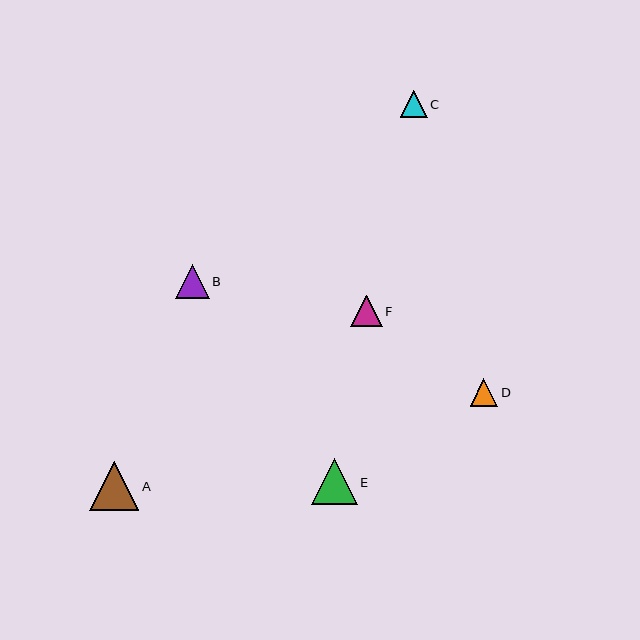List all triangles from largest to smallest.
From largest to smallest: A, E, B, F, D, C.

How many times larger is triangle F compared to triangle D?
Triangle F is approximately 1.1 times the size of triangle D.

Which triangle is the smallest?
Triangle C is the smallest with a size of approximately 27 pixels.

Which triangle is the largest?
Triangle A is the largest with a size of approximately 49 pixels.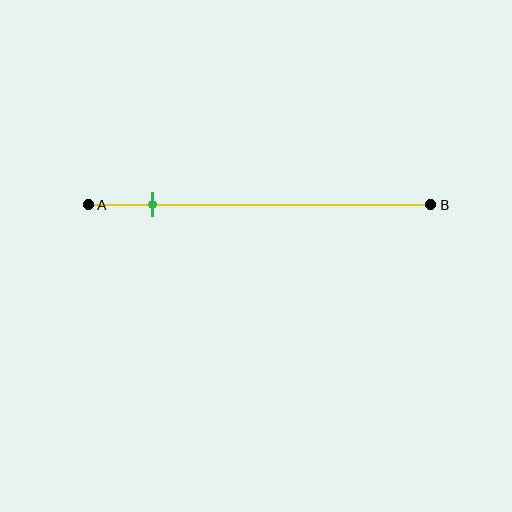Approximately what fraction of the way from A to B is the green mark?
The green mark is approximately 20% of the way from A to B.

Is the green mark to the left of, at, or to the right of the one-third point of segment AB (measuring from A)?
The green mark is to the left of the one-third point of segment AB.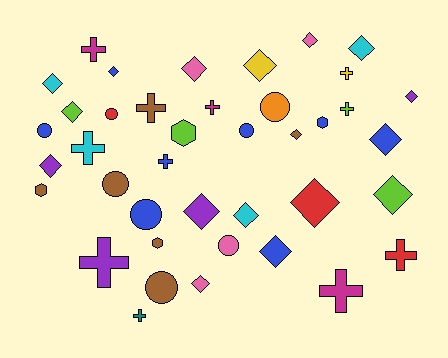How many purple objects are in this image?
There are 4 purple objects.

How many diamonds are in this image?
There are 17 diamonds.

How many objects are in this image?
There are 40 objects.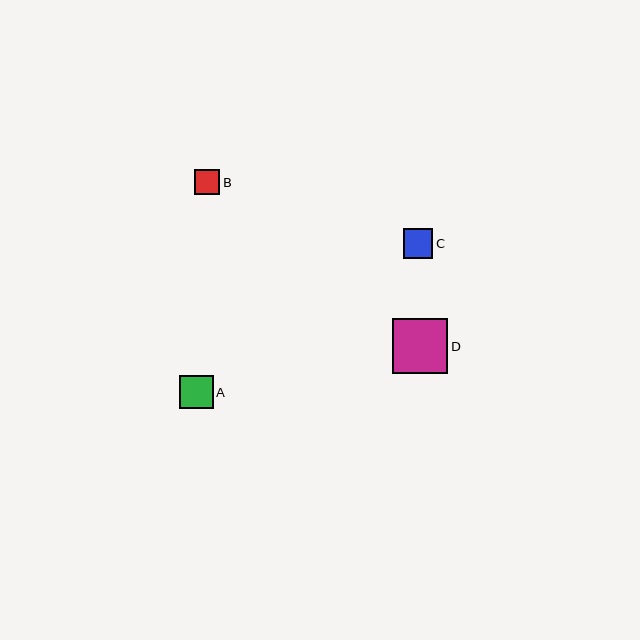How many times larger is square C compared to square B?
Square C is approximately 1.2 times the size of square B.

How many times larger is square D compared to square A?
Square D is approximately 1.6 times the size of square A.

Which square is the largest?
Square D is the largest with a size of approximately 55 pixels.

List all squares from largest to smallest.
From largest to smallest: D, A, C, B.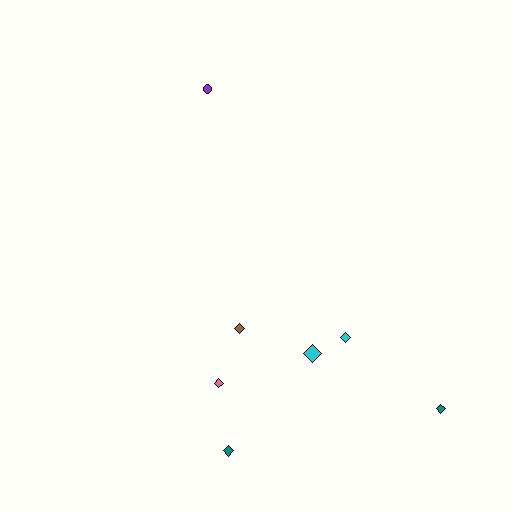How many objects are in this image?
There are 7 objects.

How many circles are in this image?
There is 1 circle.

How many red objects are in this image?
There are no red objects.